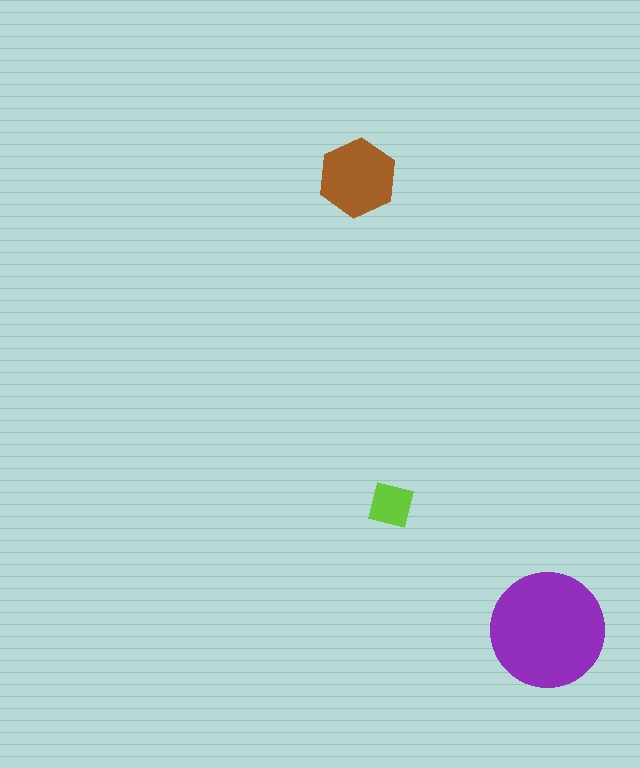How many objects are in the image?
There are 3 objects in the image.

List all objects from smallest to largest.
The lime square, the brown hexagon, the purple circle.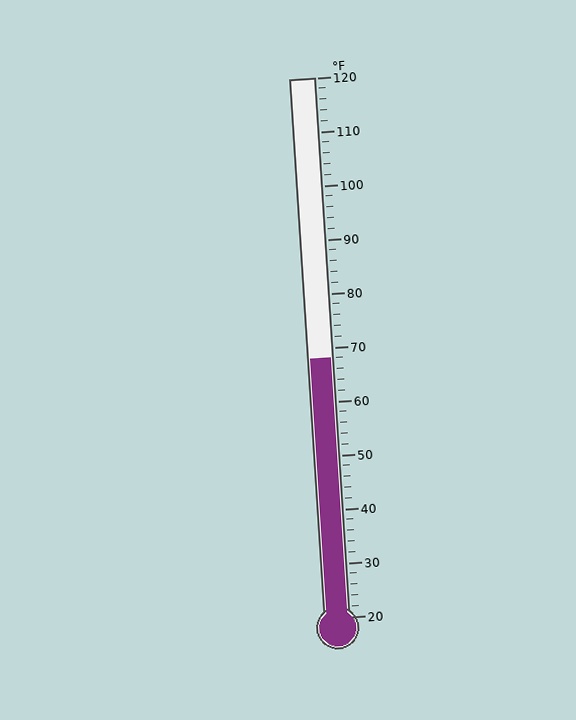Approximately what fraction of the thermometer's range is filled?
The thermometer is filled to approximately 50% of its range.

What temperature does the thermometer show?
The thermometer shows approximately 68°F.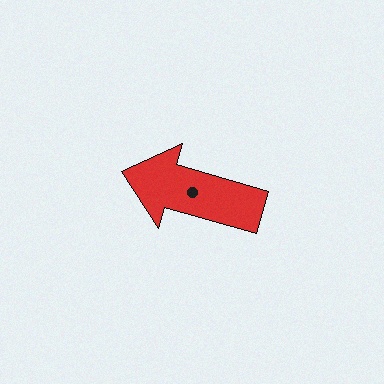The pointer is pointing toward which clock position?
Roughly 10 o'clock.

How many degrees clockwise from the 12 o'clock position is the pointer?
Approximately 286 degrees.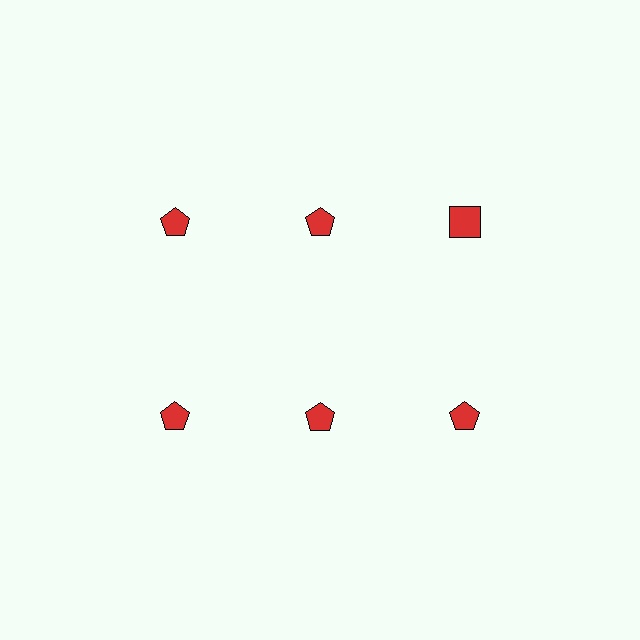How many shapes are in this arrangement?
There are 6 shapes arranged in a grid pattern.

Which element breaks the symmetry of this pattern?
The red square in the top row, center column breaks the symmetry. All other shapes are red pentagons.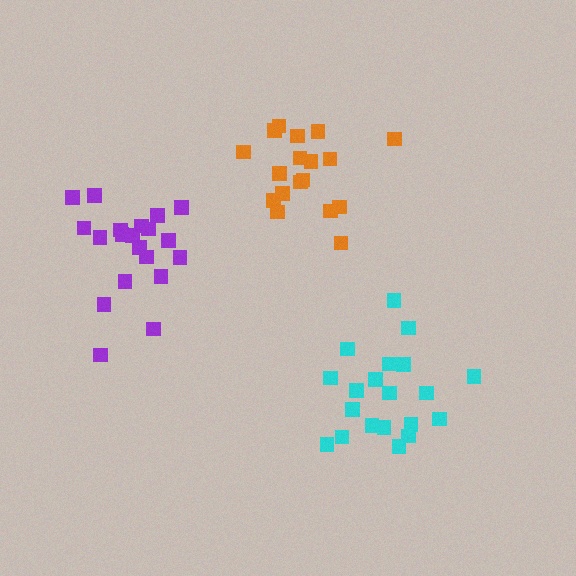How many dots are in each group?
Group 1: 20 dots, Group 2: 18 dots, Group 3: 20 dots (58 total).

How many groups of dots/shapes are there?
There are 3 groups.